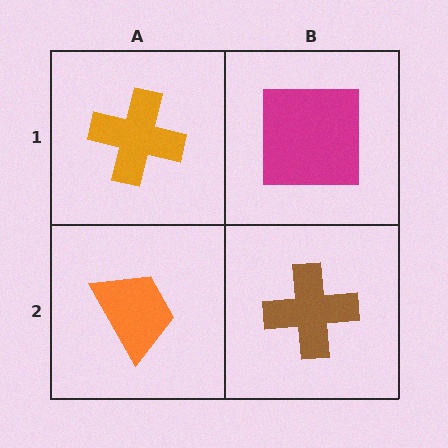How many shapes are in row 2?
2 shapes.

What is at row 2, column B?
A brown cross.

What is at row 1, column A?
An orange cross.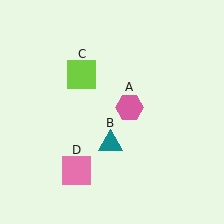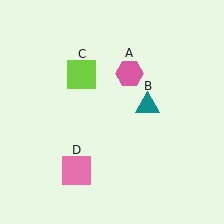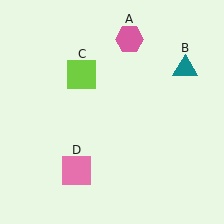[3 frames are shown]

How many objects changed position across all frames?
2 objects changed position: pink hexagon (object A), teal triangle (object B).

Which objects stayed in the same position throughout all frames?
Lime square (object C) and pink square (object D) remained stationary.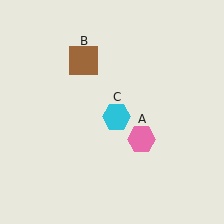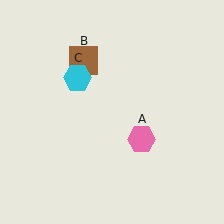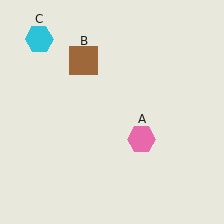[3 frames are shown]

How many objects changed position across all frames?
1 object changed position: cyan hexagon (object C).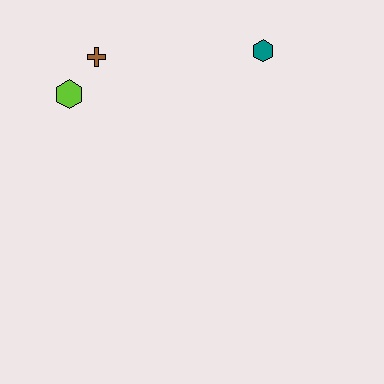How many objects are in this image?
There are 3 objects.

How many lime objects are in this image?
There is 1 lime object.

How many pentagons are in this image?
There are no pentagons.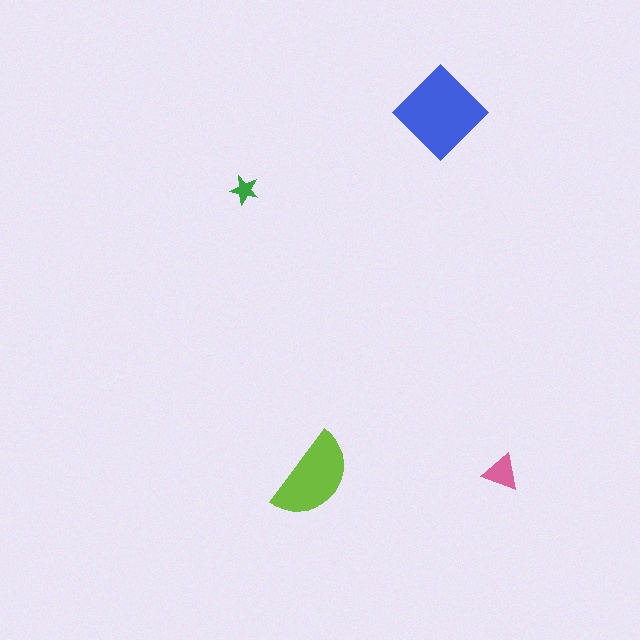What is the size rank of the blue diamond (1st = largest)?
1st.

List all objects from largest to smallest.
The blue diamond, the lime semicircle, the pink triangle, the green star.